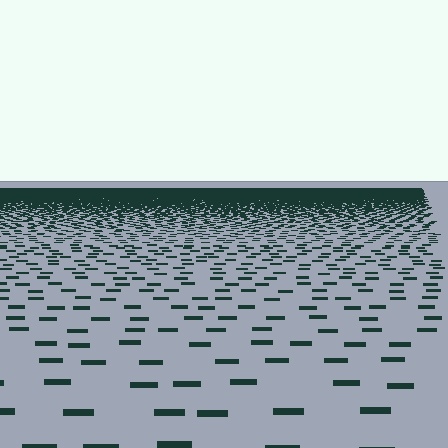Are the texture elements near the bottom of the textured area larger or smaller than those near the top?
Larger. Near the bottom, elements are closer to the viewer and appear at a bigger on-screen size.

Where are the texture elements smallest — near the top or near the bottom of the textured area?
Near the top.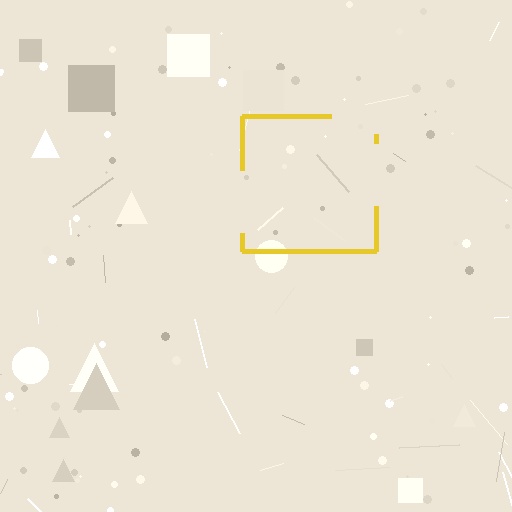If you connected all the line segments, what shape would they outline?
They would outline a square.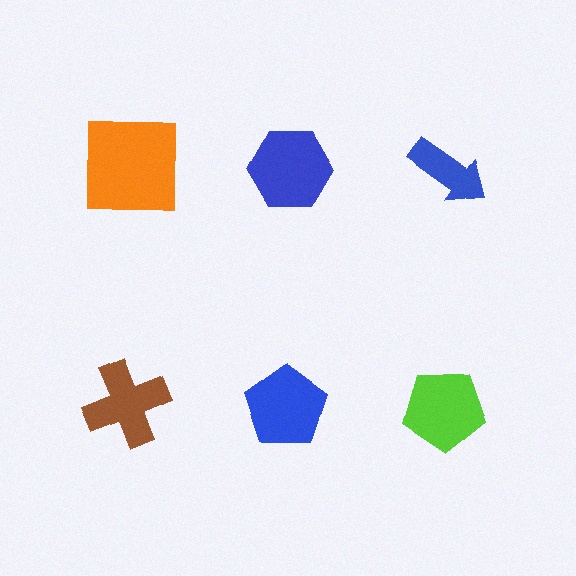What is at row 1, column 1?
An orange square.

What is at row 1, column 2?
A blue hexagon.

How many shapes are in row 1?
3 shapes.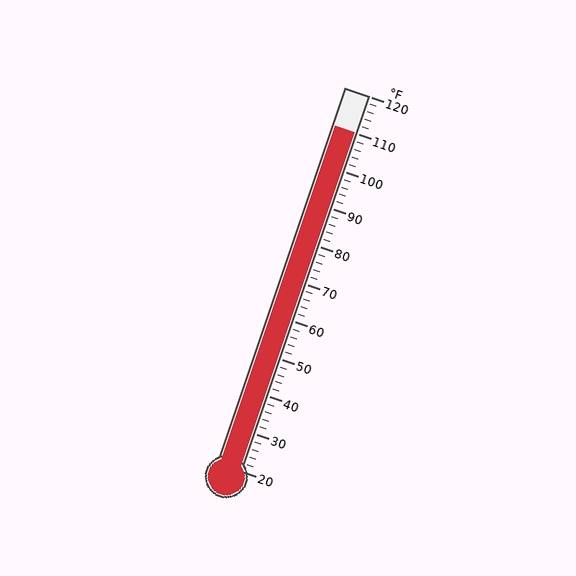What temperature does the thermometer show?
The thermometer shows approximately 110°F.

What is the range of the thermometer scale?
The thermometer scale ranges from 20°F to 120°F.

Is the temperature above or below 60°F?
The temperature is above 60°F.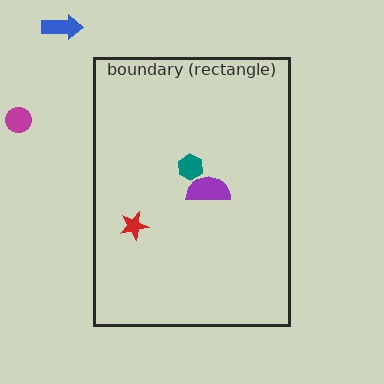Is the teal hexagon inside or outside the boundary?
Inside.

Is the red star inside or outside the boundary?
Inside.